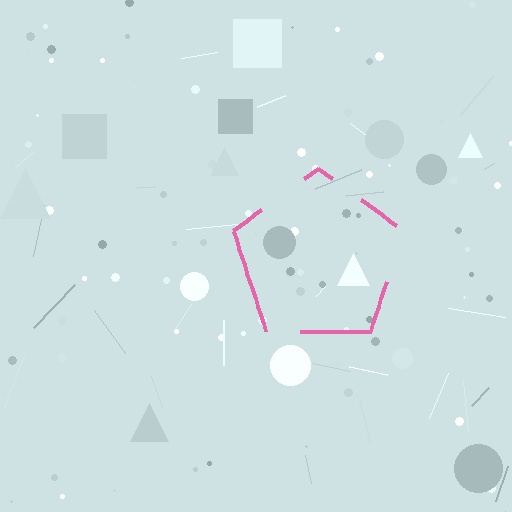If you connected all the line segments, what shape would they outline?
They would outline a pentagon.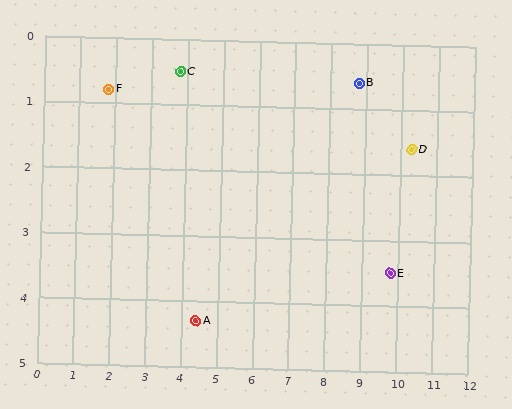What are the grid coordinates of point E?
Point E is at approximately (9.8, 3.5).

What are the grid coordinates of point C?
Point C is at approximately (3.8, 0.5).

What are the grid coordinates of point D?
Point D is at approximately (10.3, 1.6).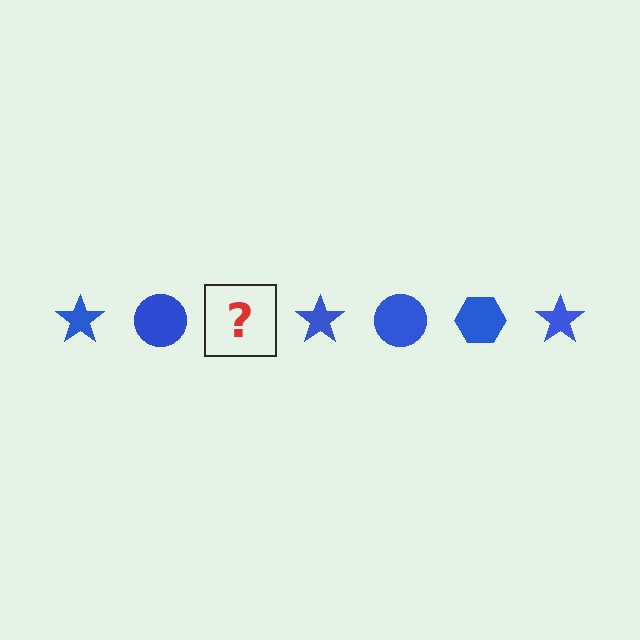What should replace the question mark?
The question mark should be replaced with a blue hexagon.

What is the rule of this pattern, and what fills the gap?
The rule is that the pattern cycles through star, circle, hexagon shapes in blue. The gap should be filled with a blue hexagon.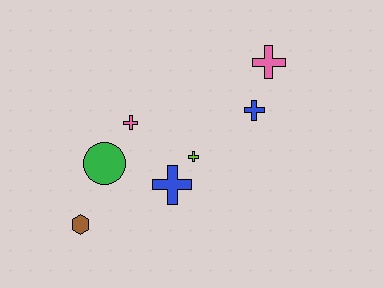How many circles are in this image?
There is 1 circle.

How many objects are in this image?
There are 7 objects.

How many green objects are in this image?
There is 1 green object.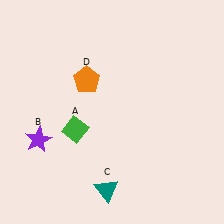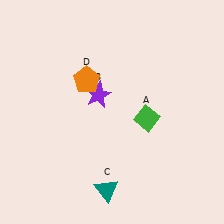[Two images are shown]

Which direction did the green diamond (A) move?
The green diamond (A) moved right.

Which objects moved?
The objects that moved are: the green diamond (A), the purple star (B).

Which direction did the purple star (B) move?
The purple star (B) moved right.